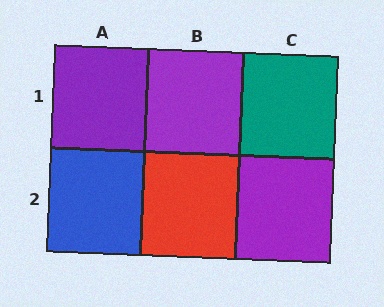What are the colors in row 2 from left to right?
Blue, red, purple.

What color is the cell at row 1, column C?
Teal.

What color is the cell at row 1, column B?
Purple.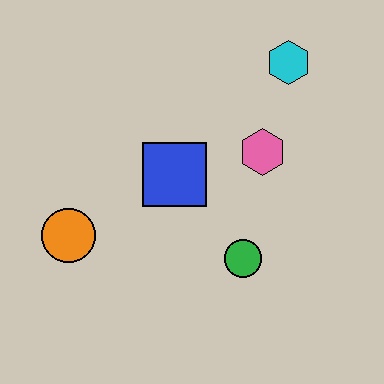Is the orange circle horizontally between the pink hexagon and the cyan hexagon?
No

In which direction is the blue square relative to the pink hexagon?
The blue square is to the left of the pink hexagon.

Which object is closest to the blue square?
The pink hexagon is closest to the blue square.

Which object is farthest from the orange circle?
The cyan hexagon is farthest from the orange circle.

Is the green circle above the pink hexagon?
No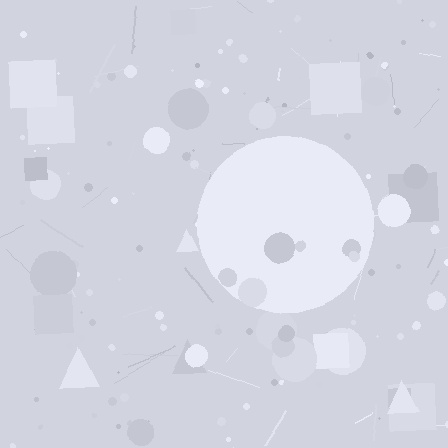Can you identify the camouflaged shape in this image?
The camouflaged shape is a circle.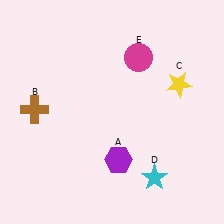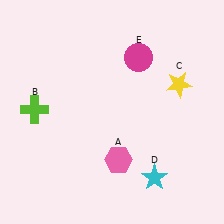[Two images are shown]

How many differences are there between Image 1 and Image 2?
There are 2 differences between the two images.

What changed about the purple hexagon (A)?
In Image 1, A is purple. In Image 2, it changed to pink.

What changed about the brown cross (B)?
In Image 1, B is brown. In Image 2, it changed to lime.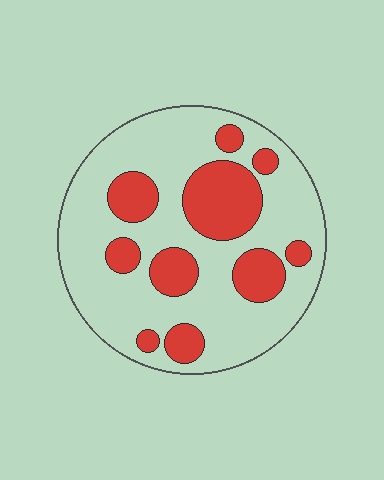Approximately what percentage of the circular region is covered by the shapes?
Approximately 30%.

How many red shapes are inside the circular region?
10.